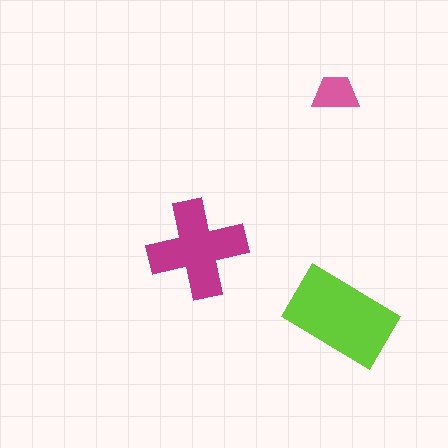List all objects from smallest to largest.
The pink trapezoid, the magenta cross, the lime rectangle.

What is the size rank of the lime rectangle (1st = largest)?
1st.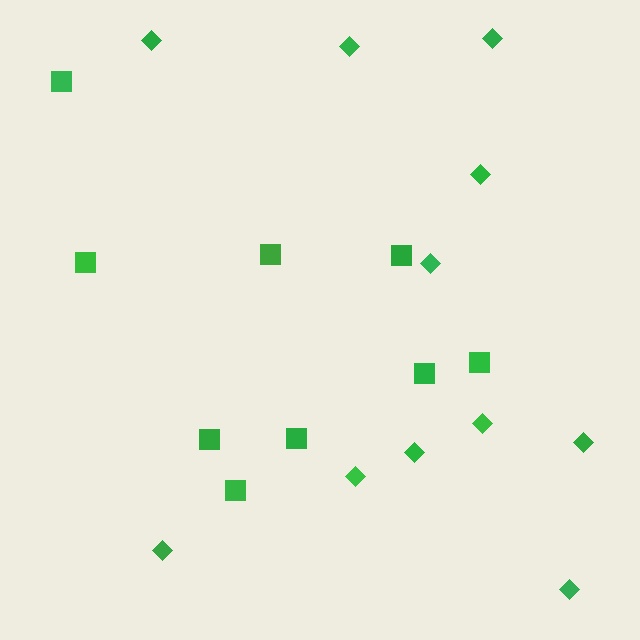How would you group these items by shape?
There are 2 groups: one group of squares (9) and one group of diamonds (11).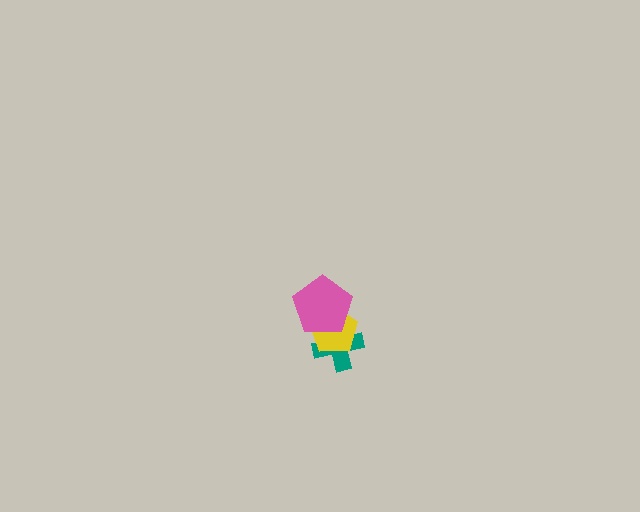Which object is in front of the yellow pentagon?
The pink pentagon is in front of the yellow pentagon.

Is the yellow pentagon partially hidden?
Yes, it is partially covered by another shape.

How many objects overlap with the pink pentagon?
2 objects overlap with the pink pentagon.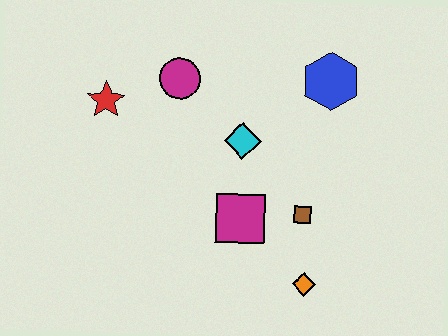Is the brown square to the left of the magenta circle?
No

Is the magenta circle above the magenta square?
Yes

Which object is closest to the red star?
The magenta circle is closest to the red star.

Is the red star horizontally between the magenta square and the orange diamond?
No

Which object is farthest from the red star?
The orange diamond is farthest from the red star.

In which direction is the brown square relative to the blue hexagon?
The brown square is below the blue hexagon.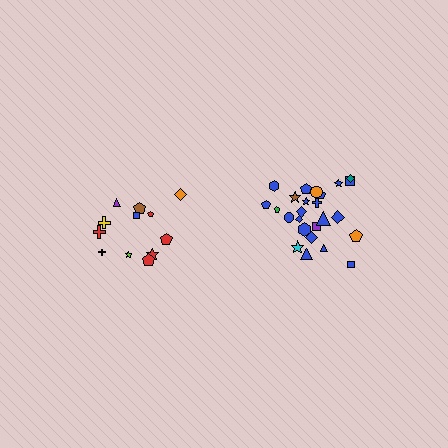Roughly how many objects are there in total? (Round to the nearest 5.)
Roughly 35 objects in total.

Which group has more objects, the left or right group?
The right group.